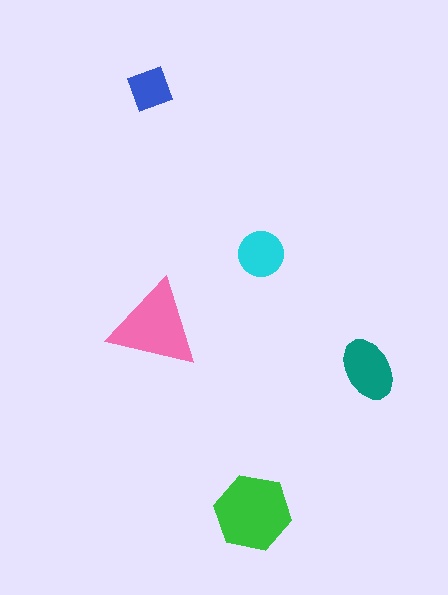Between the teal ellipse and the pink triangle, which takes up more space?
The pink triangle.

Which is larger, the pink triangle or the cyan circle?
The pink triangle.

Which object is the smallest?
The blue diamond.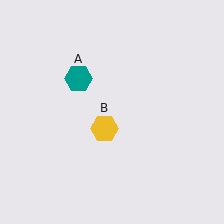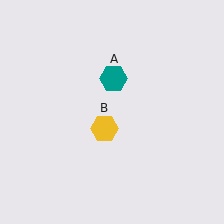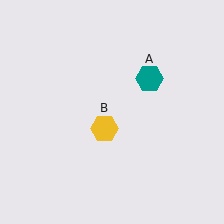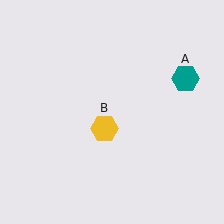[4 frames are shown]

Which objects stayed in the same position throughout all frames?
Yellow hexagon (object B) remained stationary.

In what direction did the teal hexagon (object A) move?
The teal hexagon (object A) moved right.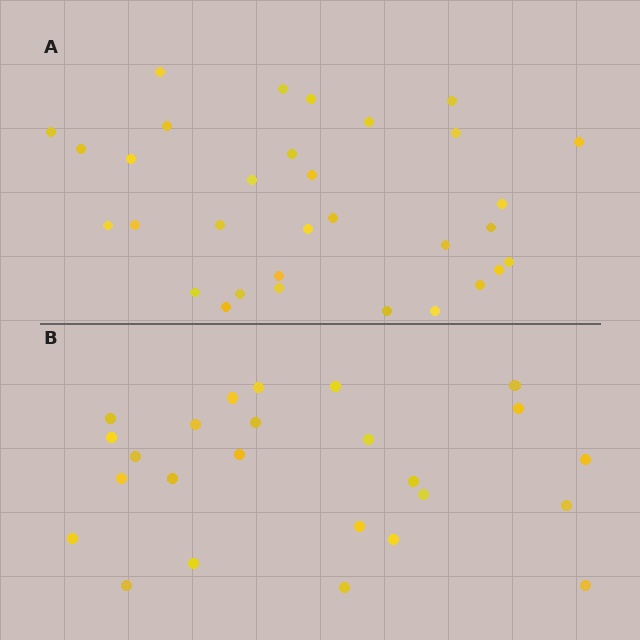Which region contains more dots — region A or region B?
Region A (the top region) has more dots.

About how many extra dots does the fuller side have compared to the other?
Region A has roughly 8 or so more dots than region B.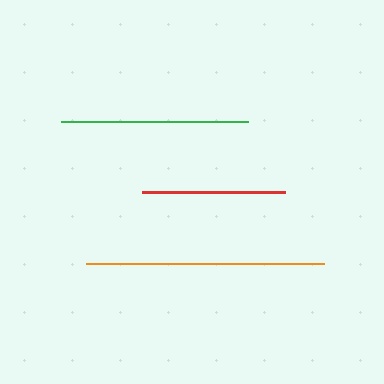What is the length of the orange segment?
The orange segment is approximately 237 pixels long.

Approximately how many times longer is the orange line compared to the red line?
The orange line is approximately 1.7 times the length of the red line.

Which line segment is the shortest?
The red line is the shortest at approximately 143 pixels.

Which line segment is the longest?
The orange line is the longest at approximately 237 pixels.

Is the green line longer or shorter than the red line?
The green line is longer than the red line.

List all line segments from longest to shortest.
From longest to shortest: orange, green, red.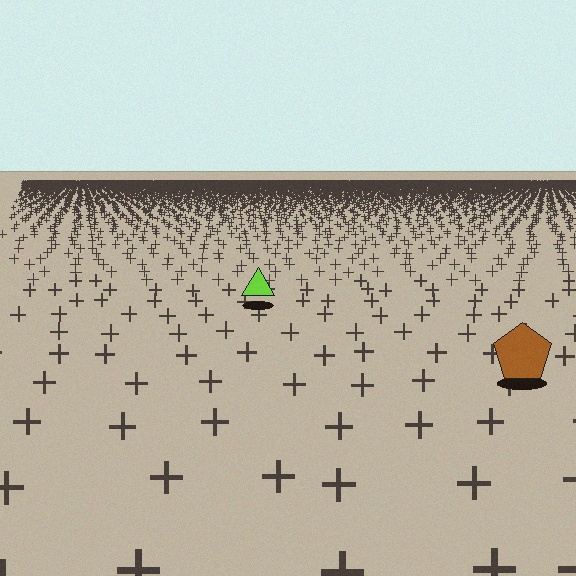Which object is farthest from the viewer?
The lime triangle is farthest from the viewer. It appears smaller and the ground texture around it is denser.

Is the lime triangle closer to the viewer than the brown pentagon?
No. The brown pentagon is closer — you can tell from the texture gradient: the ground texture is coarser near it.